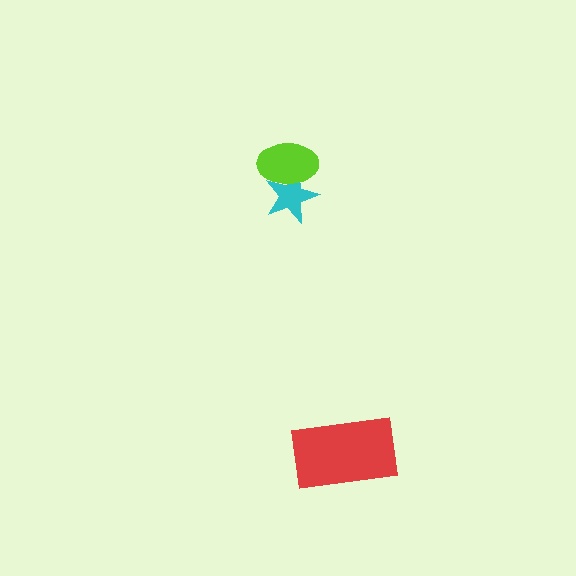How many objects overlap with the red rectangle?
0 objects overlap with the red rectangle.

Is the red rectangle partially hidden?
No, no other shape covers it.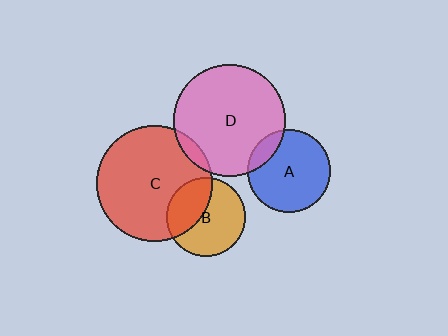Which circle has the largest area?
Circle C (red).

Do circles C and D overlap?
Yes.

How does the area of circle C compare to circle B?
Approximately 2.2 times.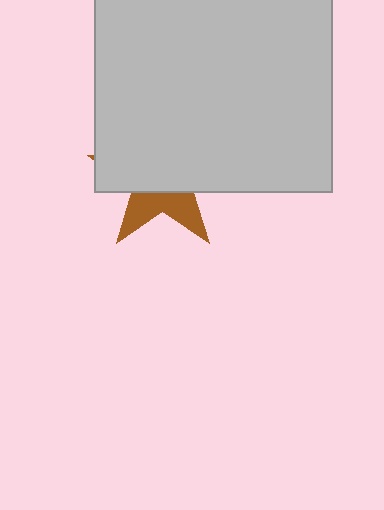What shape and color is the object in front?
The object in front is a light gray rectangle.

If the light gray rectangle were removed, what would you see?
You would see the complete brown star.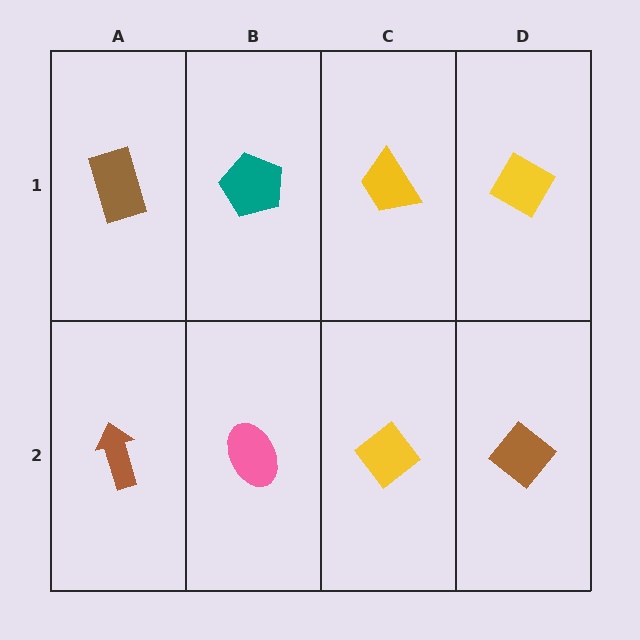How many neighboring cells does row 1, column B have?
3.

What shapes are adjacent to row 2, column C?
A yellow trapezoid (row 1, column C), a pink ellipse (row 2, column B), a brown diamond (row 2, column D).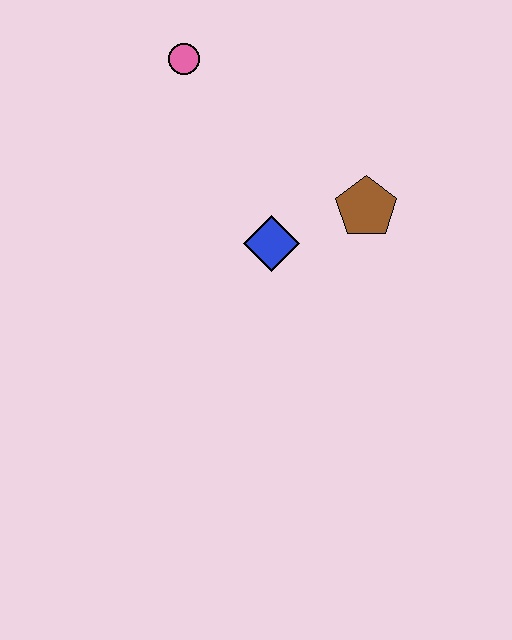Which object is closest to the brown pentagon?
The blue diamond is closest to the brown pentagon.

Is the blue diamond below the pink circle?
Yes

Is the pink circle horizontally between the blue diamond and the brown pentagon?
No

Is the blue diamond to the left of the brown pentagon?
Yes